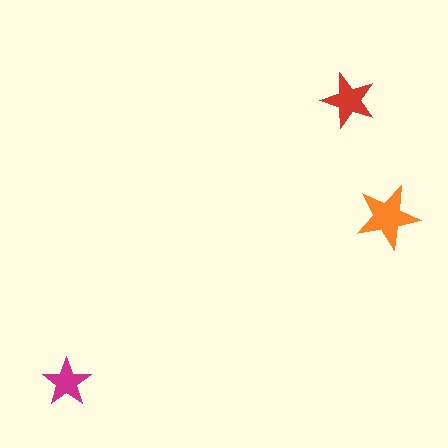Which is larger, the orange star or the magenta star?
The orange one.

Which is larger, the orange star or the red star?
The orange one.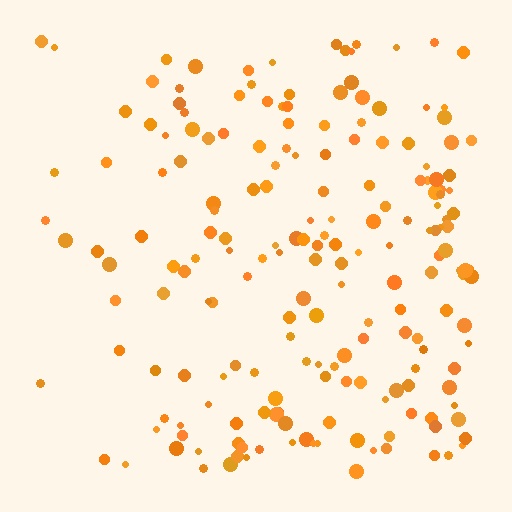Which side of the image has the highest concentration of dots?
The right.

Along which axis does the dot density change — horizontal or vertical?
Horizontal.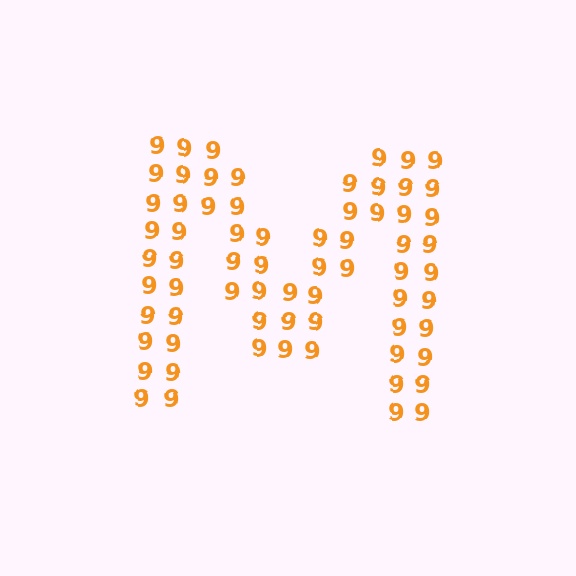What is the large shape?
The large shape is the letter M.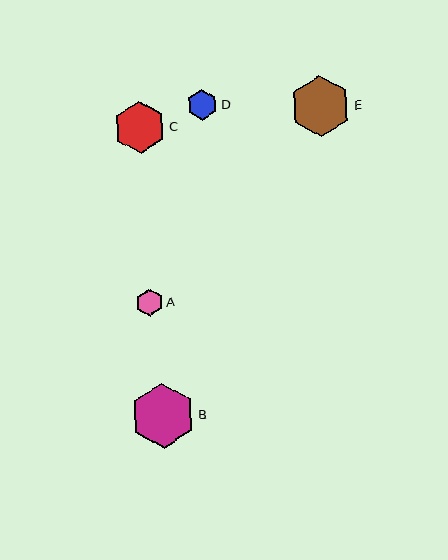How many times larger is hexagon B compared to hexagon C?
Hexagon B is approximately 1.2 times the size of hexagon C.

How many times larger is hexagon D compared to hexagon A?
Hexagon D is approximately 1.1 times the size of hexagon A.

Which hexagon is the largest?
Hexagon B is the largest with a size of approximately 65 pixels.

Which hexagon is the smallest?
Hexagon A is the smallest with a size of approximately 27 pixels.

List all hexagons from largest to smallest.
From largest to smallest: B, E, C, D, A.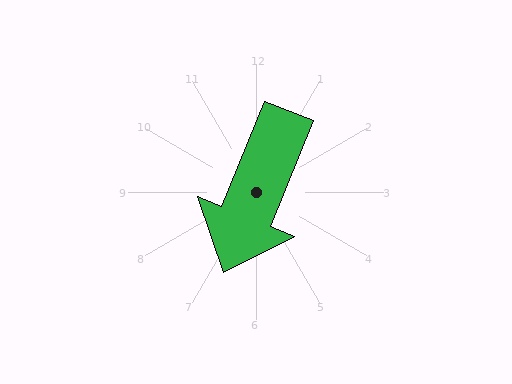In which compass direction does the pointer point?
South.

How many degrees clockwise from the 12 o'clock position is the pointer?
Approximately 202 degrees.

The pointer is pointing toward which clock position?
Roughly 7 o'clock.